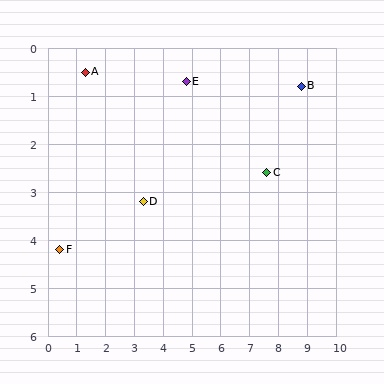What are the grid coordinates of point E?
Point E is at approximately (4.8, 0.7).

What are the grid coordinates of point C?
Point C is at approximately (7.6, 2.6).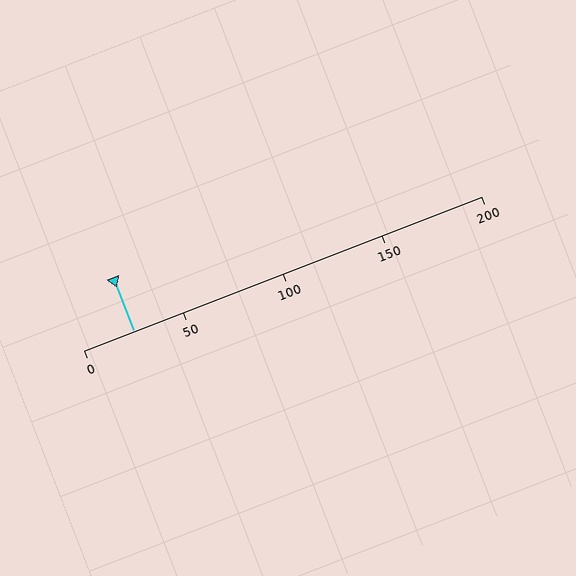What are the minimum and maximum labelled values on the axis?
The axis runs from 0 to 200.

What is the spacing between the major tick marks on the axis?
The major ticks are spaced 50 apart.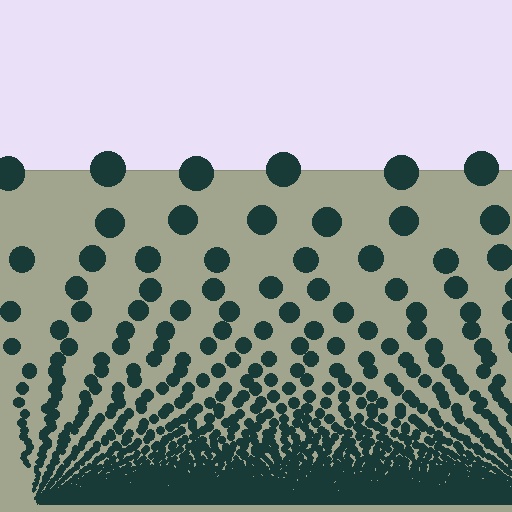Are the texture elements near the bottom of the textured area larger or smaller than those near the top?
Smaller. The gradient is inverted — elements near the bottom are smaller and denser.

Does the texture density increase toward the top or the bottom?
Density increases toward the bottom.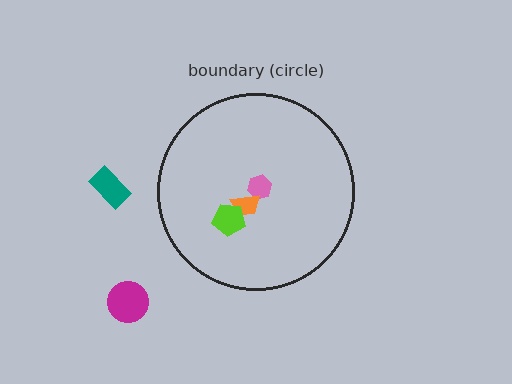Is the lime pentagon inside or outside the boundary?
Inside.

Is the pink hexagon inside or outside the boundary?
Inside.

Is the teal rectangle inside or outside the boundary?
Outside.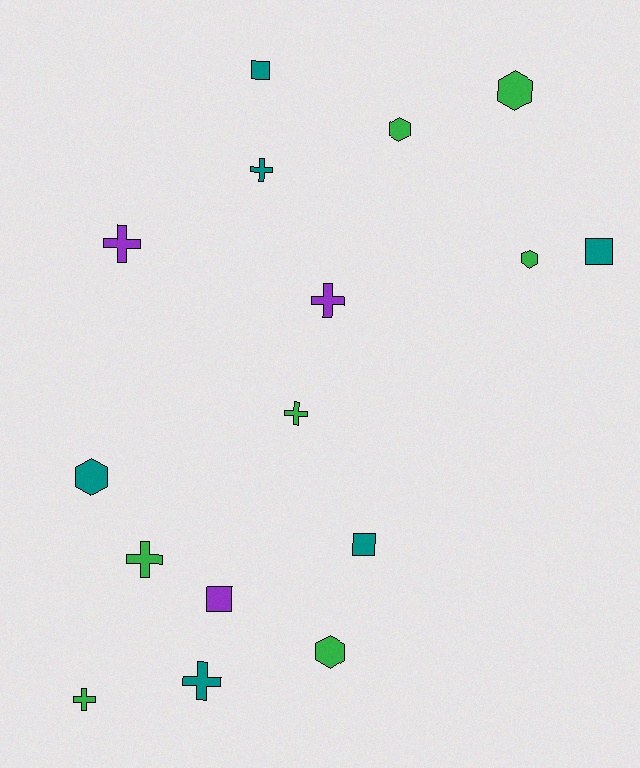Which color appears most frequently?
Green, with 7 objects.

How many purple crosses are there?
There are 2 purple crosses.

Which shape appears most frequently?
Cross, with 7 objects.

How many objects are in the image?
There are 16 objects.